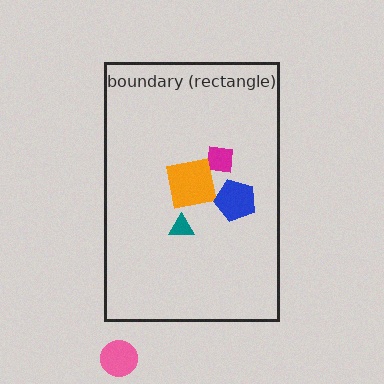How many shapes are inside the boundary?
4 inside, 1 outside.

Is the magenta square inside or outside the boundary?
Inside.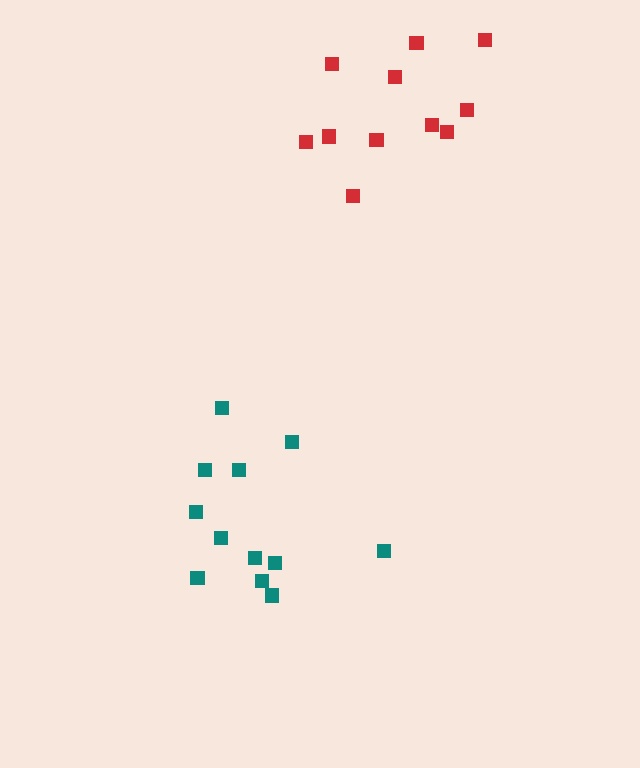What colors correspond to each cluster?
The clusters are colored: red, teal.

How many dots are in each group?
Group 1: 11 dots, Group 2: 12 dots (23 total).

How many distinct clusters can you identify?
There are 2 distinct clusters.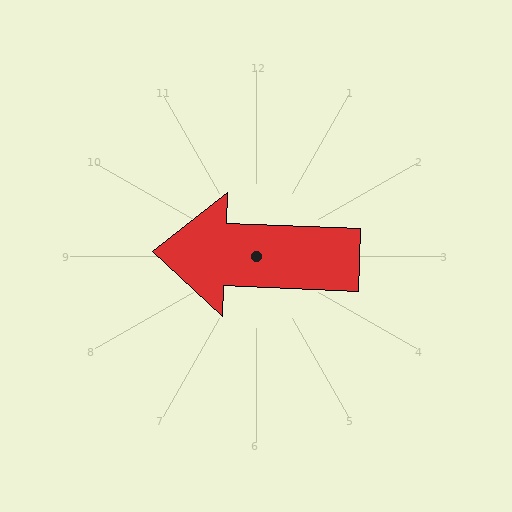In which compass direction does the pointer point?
West.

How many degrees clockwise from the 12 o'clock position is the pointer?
Approximately 272 degrees.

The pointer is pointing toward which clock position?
Roughly 9 o'clock.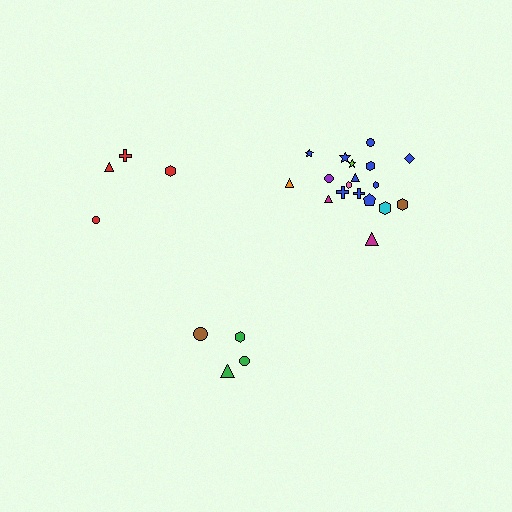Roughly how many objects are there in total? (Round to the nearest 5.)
Roughly 25 objects in total.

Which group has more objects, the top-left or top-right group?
The top-right group.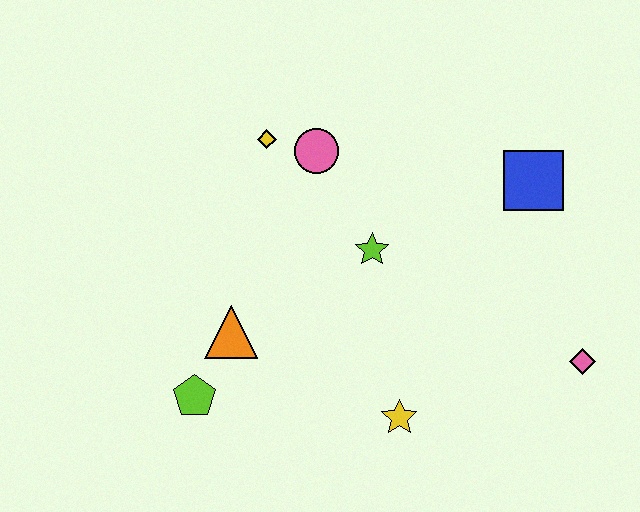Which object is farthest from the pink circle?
The pink diamond is farthest from the pink circle.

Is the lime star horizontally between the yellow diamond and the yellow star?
Yes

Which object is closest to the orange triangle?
The lime pentagon is closest to the orange triangle.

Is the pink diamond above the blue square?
No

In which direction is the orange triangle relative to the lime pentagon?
The orange triangle is above the lime pentagon.